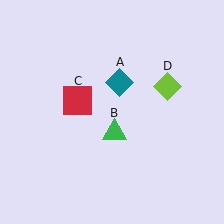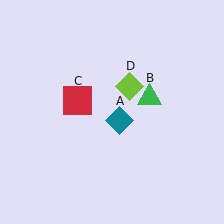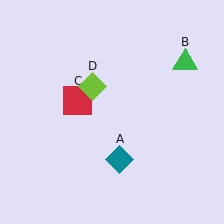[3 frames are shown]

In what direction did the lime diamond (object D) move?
The lime diamond (object D) moved left.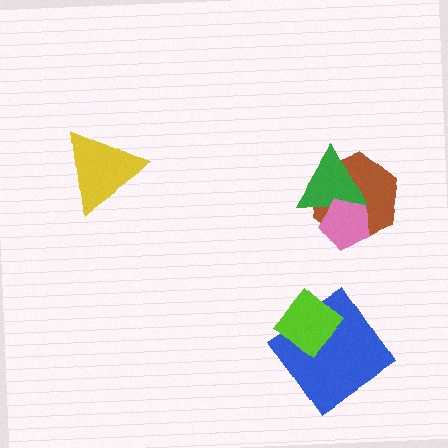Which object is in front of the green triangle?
The pink pentagon is in front of the green triangle.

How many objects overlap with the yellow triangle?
0 objects overlap with the yellow triangle.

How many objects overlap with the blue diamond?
1 object overlaps with the blue diamond.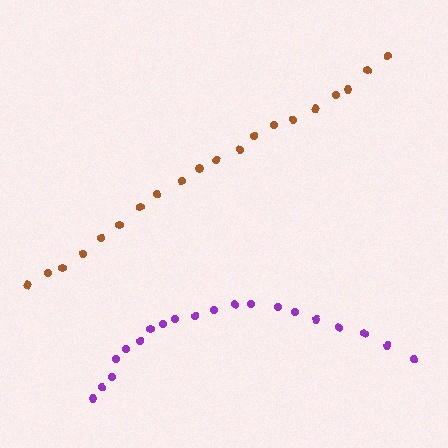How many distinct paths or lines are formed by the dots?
There are 2 distinct paths.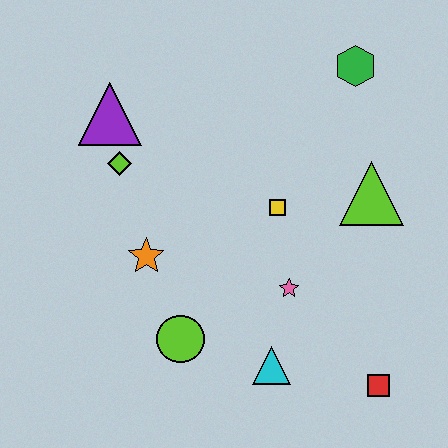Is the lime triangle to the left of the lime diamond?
No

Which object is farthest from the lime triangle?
The purple triangle is farthest from the lime triangle.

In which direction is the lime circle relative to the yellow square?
The lime circle is below the yellow square.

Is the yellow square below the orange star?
No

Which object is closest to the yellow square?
The pink star is closest to the yellow square.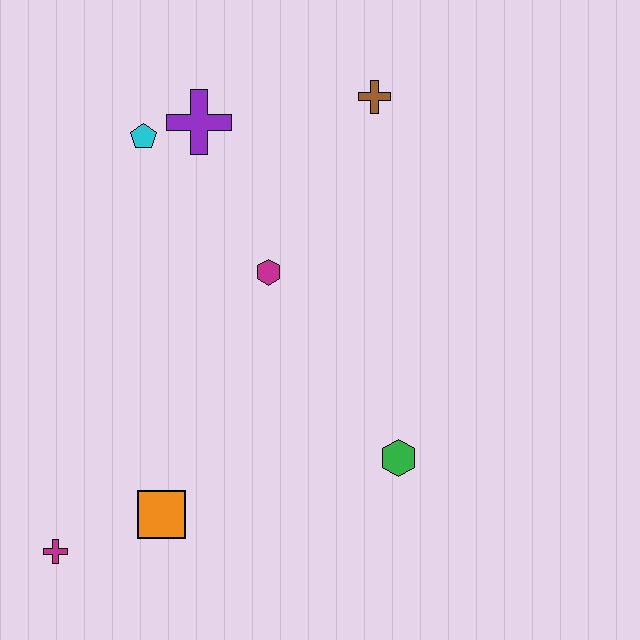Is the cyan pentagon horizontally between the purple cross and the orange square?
No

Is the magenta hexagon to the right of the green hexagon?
No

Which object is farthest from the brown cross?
The magenta cross is farthest from the brown cross.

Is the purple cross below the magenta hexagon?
No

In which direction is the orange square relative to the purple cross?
The orange square is below the purple cross.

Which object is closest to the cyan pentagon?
The purple cross is closest to the cyan pentagon.